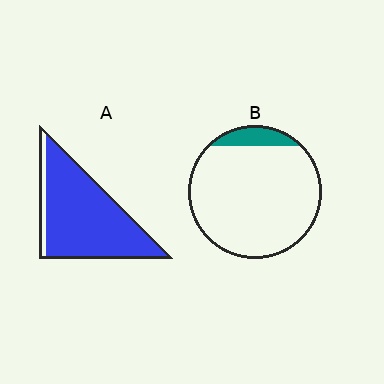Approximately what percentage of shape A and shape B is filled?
A is approximately 90% and B is approximately 10%.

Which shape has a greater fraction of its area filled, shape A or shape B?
Shape A.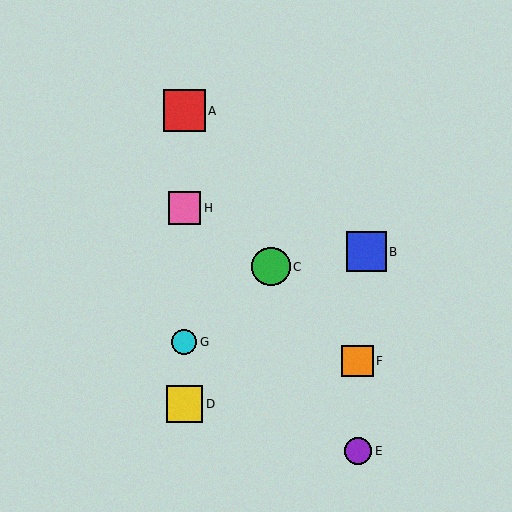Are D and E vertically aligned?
No, D is at x≈184 and E is at x≈358.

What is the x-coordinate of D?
Object D is at x≈184.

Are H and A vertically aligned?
Yes, both are at x≈184.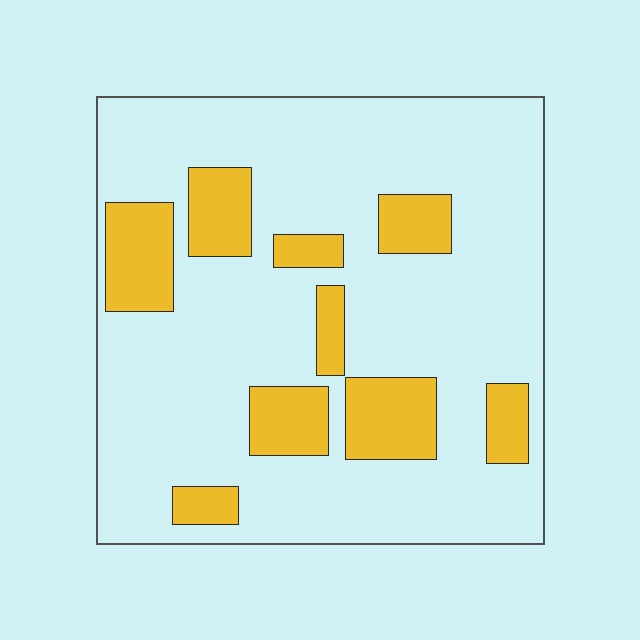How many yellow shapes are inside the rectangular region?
9.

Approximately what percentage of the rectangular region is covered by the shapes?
Approximately 20%.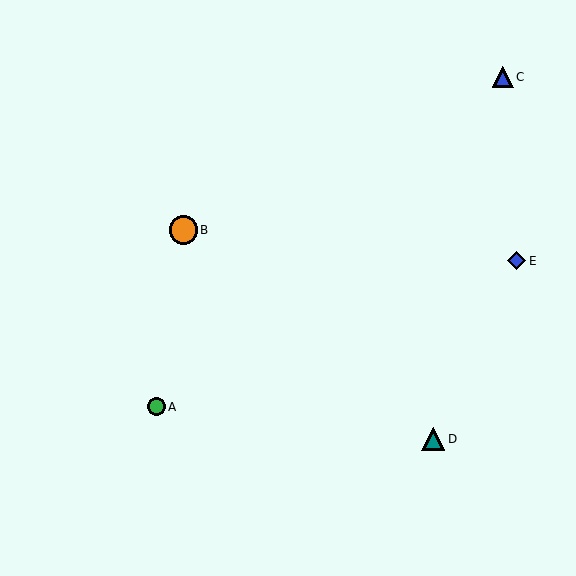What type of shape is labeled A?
Shape A is a green circle.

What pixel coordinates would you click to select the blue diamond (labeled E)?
Click at (517, 261) to select the blue diamond E.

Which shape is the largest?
The orange circle (labeled B) is the largest.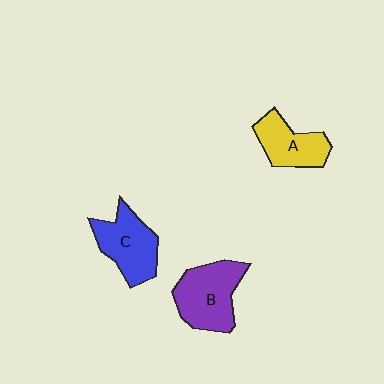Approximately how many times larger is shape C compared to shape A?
Approximately 1.2 times.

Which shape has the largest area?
Shape B (purple).